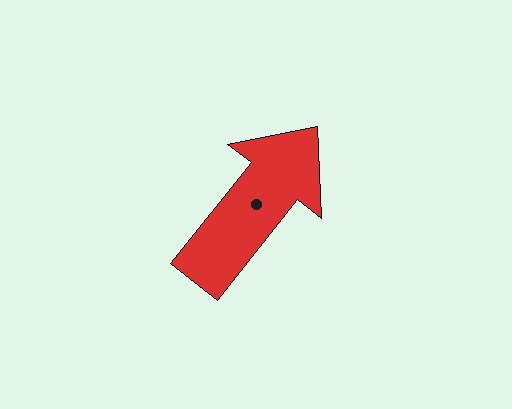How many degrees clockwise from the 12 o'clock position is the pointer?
Approximately 38 degrees.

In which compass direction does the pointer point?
Northeast.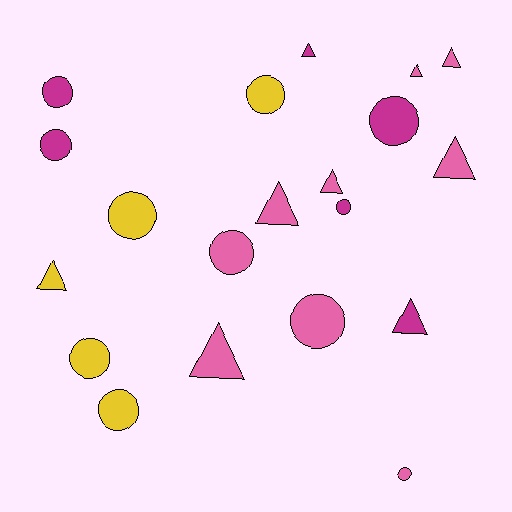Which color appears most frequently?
Pink, with 9 objects.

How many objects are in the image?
There are 20 objects.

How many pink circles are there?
There are 3 pink circles.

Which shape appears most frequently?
Circle, with 11 objects.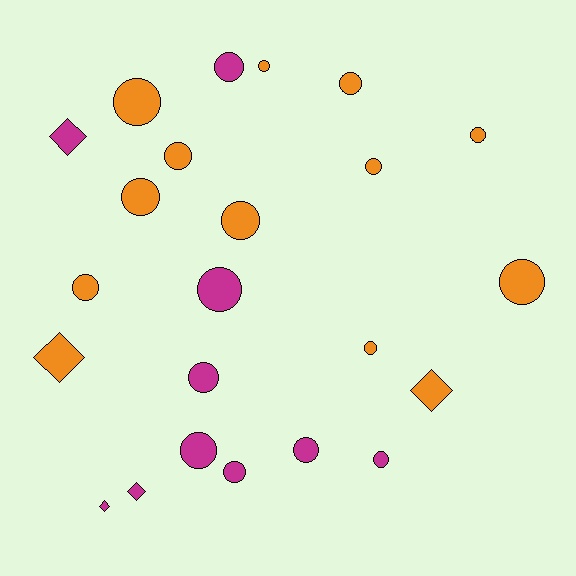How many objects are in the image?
There are 23 objects.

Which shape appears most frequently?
Circle, with 18 objects.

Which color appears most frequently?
Orange, with 13 objects.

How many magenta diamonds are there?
There are 3 magenta diamonds.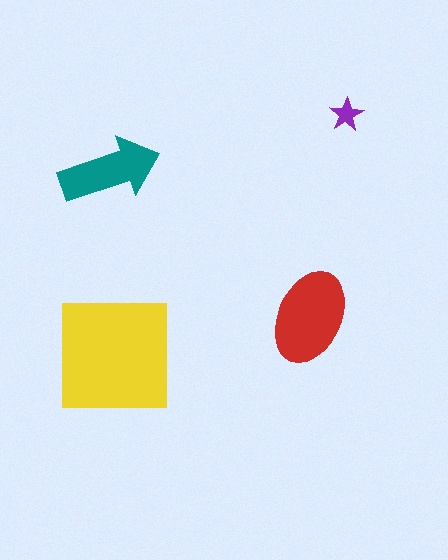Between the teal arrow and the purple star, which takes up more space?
The teal arrow.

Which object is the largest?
The yellow square.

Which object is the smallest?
The purple star.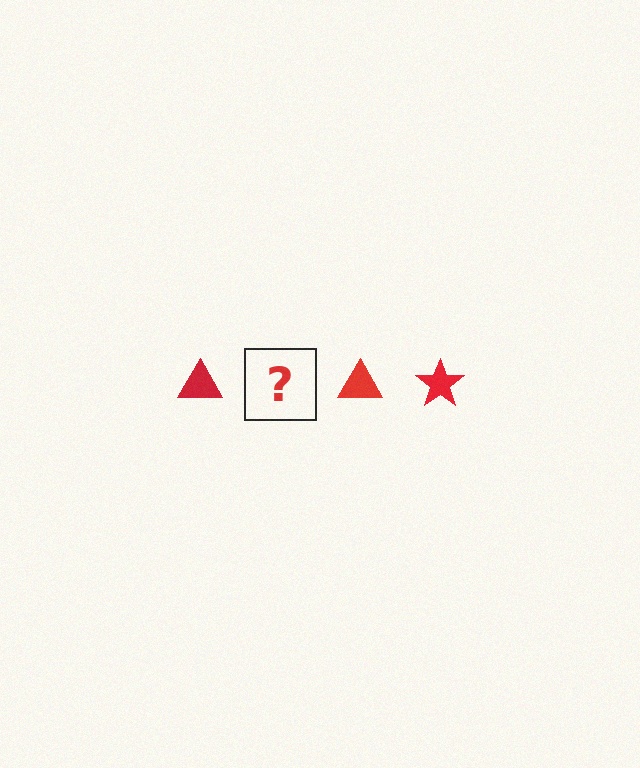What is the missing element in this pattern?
The missing element is a red star.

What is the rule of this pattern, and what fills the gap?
The rule is that the pattern cycles through triangle, star shapes in red. The gap should be filled with a red star.